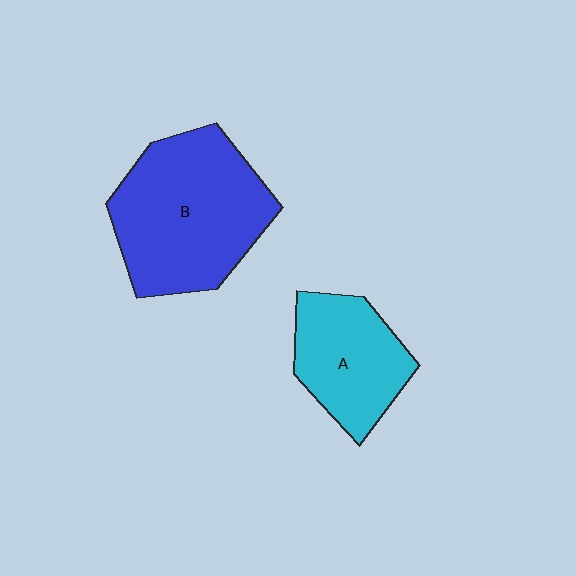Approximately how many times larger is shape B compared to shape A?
Approximately 1.7 times.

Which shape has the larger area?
Shape B (blue).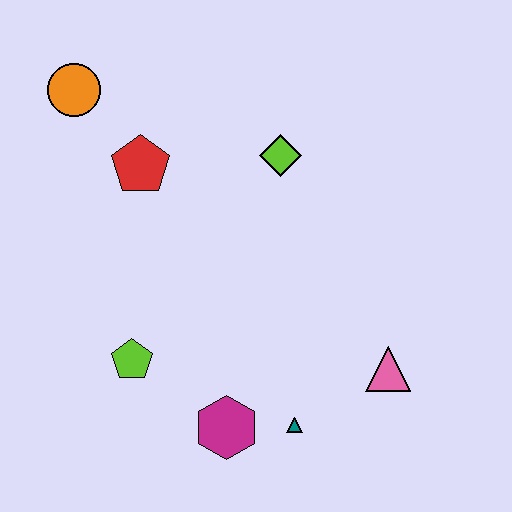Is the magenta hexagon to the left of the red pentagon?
No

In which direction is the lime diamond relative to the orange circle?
The lime diamond is to the right of the orange circle.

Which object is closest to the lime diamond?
The red pentagon is closest to the lime diamond.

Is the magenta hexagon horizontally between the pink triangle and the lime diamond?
No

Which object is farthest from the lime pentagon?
The orange circle is farthest from the lime pentagon.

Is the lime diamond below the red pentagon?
No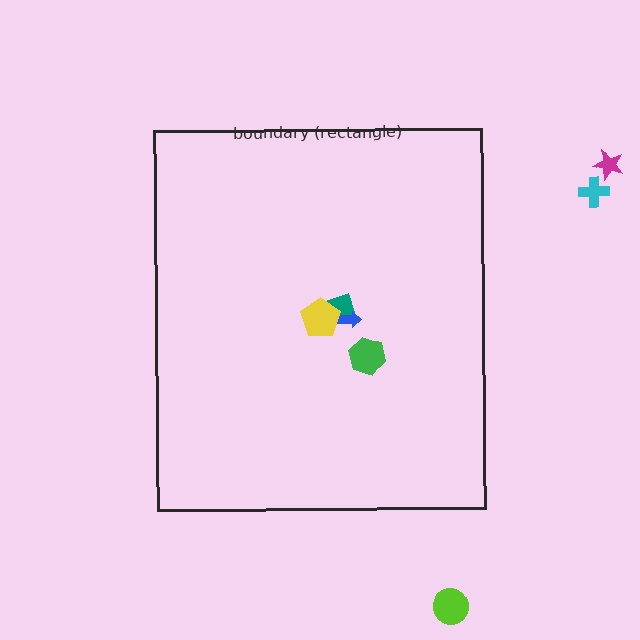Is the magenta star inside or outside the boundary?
Outside.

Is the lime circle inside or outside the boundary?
Outside.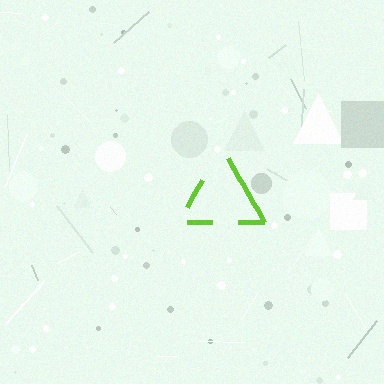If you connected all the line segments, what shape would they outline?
They would outline a triangle.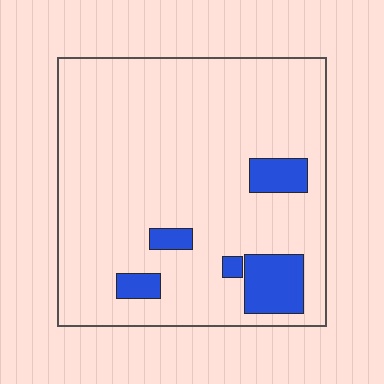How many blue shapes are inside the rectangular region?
5.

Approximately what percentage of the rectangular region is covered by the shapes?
Approximately 10%.